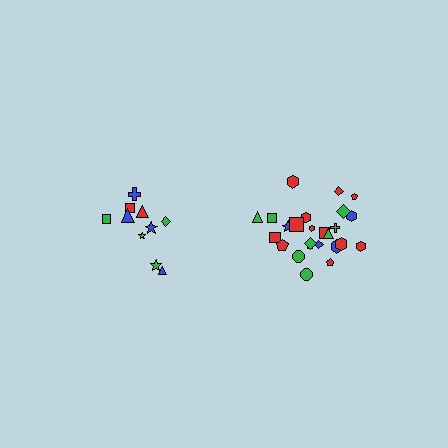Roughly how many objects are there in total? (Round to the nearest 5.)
Roughly 35 objects in total.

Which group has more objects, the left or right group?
The right group.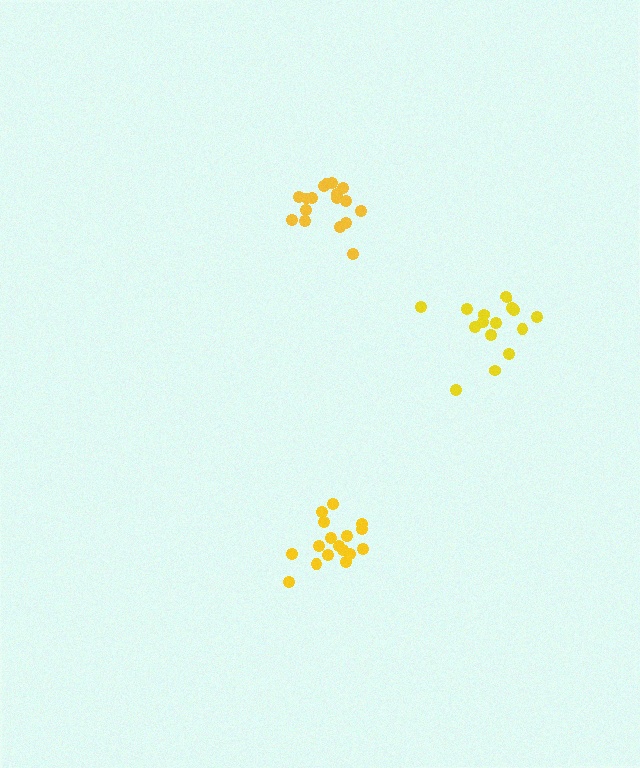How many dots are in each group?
Group 1: 17 dots, Group 2: 17 dots, Group 3: 15 dots (49 total).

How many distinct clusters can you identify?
There are 3 distinct clusters.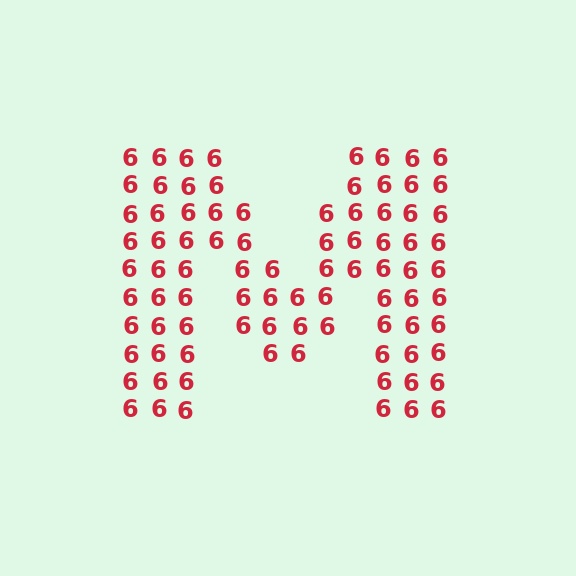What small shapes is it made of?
It is made of small digit 6's.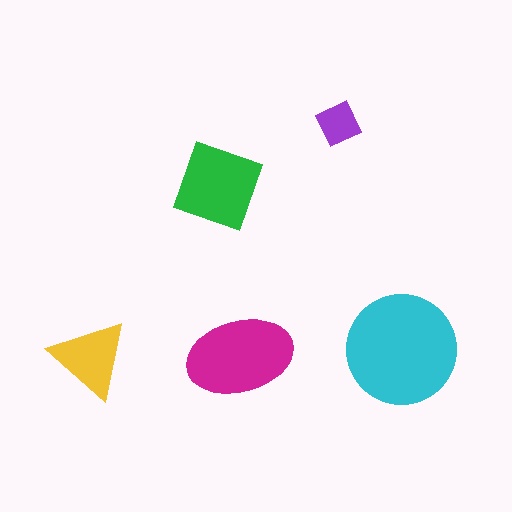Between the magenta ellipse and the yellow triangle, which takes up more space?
The magenta ellipse.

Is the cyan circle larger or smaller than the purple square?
Larger.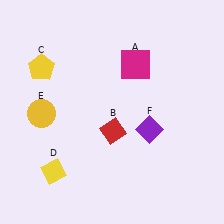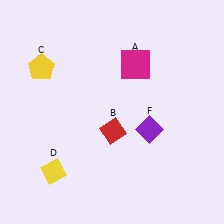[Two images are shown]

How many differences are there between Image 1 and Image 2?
There is 1 difference between the two images.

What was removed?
The yellow circle (E) was removed in Image 2.